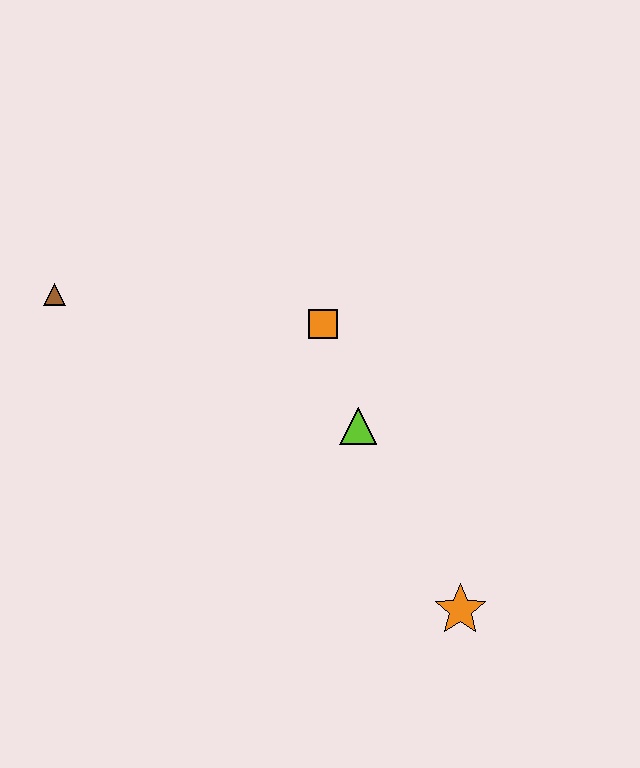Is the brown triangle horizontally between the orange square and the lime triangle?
No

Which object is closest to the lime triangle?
The orange square is closest to the lime triangle.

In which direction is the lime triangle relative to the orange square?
The lime triangle is below the orange square.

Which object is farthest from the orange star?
The brown triangle is farthest from the orange star.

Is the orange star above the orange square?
No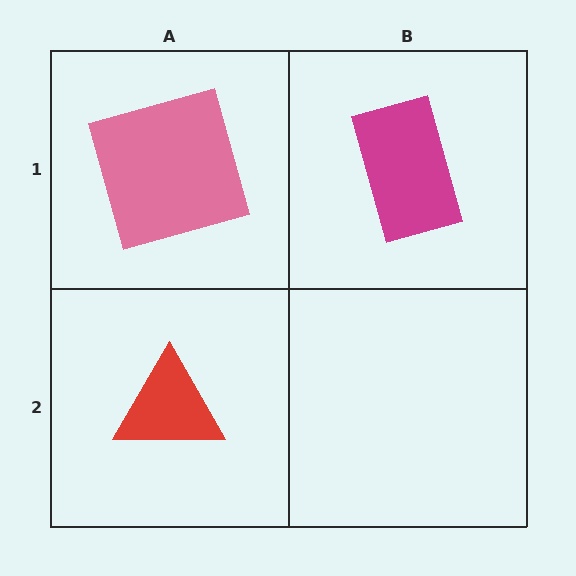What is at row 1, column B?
A magenta rectangle.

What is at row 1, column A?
A pink square.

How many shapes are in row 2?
1 shape.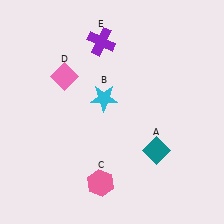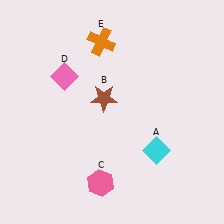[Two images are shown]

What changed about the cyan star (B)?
In Image 1, B is cyan. In Image 2, it changed to brown.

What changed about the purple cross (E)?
In Image 1, E is purple. In Image 2, it changed to orange.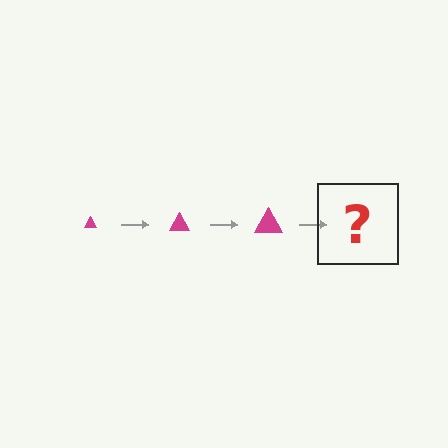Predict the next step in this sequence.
The next step is a magenta triangle, larger than the previous one.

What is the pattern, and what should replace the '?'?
The pattern is that the triangle gets progressively larger each step. The '?' should be a magenta triangle, larger than the previous one.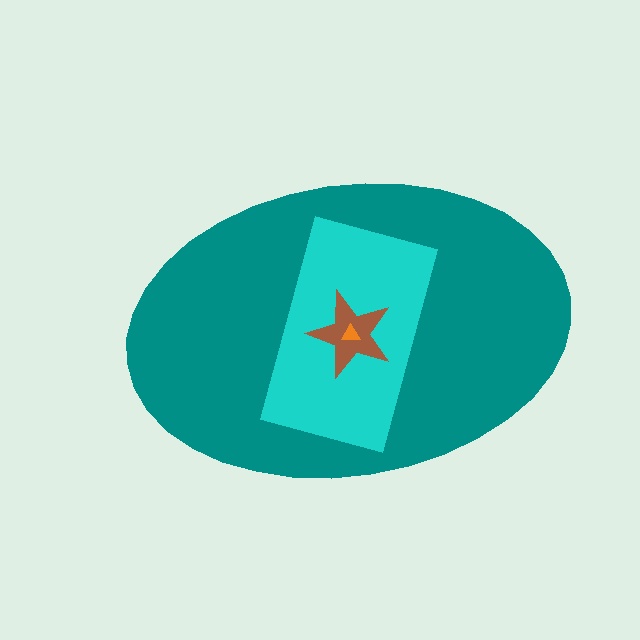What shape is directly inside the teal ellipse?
The cyan rectangle.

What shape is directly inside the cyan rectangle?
The brown star.